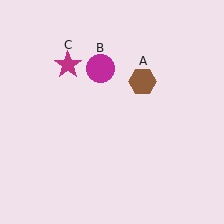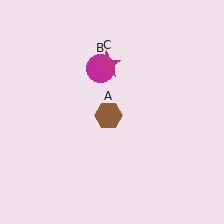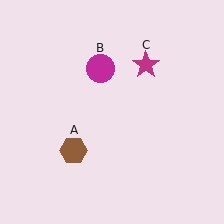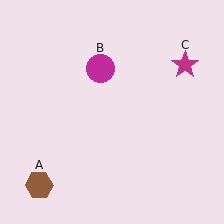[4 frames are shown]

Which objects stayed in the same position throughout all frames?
Magenta circle (object B) remained stationary.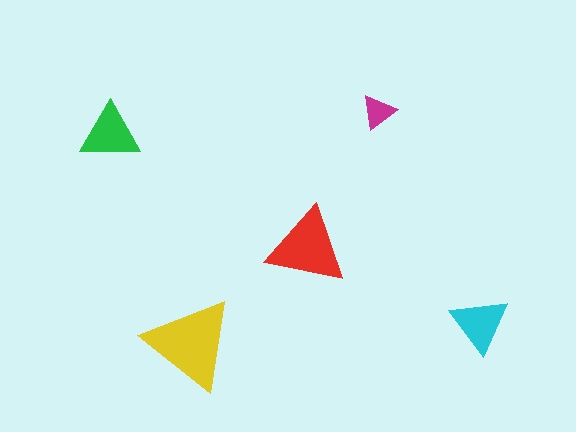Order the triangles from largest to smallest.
the yellow one, the red one, the green one, the cyan one, the magenta one.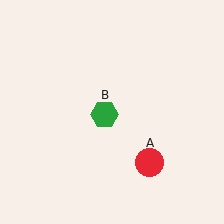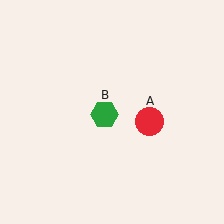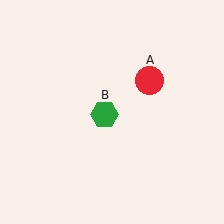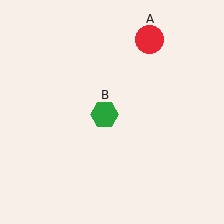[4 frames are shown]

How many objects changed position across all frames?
1 object changed position: red circle (object A).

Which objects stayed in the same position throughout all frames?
Green hexagon (object B) remained stationary.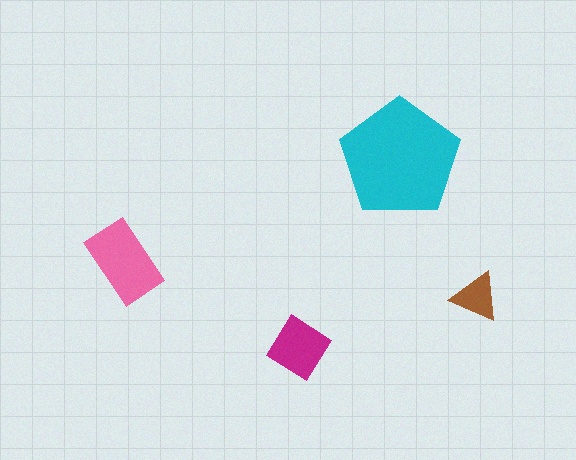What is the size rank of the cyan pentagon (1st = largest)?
1st.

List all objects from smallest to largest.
The brown triangle, the magenta diamond, the pink rectangle, the cyan pentagon.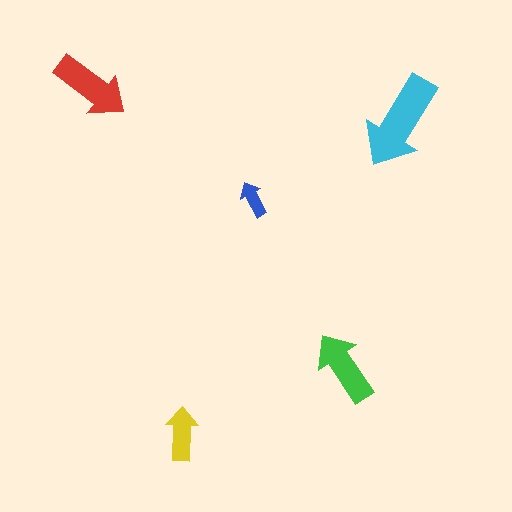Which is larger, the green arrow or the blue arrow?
The green one.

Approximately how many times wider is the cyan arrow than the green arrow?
About 1.5 times wider.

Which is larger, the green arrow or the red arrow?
The red one.